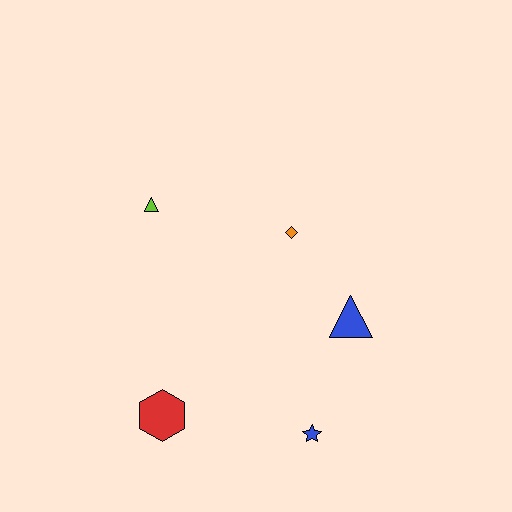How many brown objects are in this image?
There are no brown objects.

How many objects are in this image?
There are 5 objects.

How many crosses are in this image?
There are no crosses.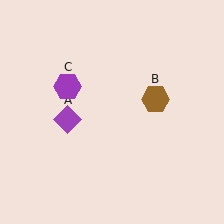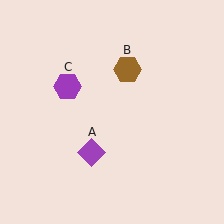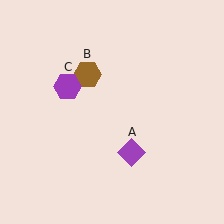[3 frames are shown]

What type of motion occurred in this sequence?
The purple diamond (object A), brown hexagon (object B) rotated counterclockwise around the center of the scene.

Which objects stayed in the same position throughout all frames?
Purple hexagon (object C) remained stationary.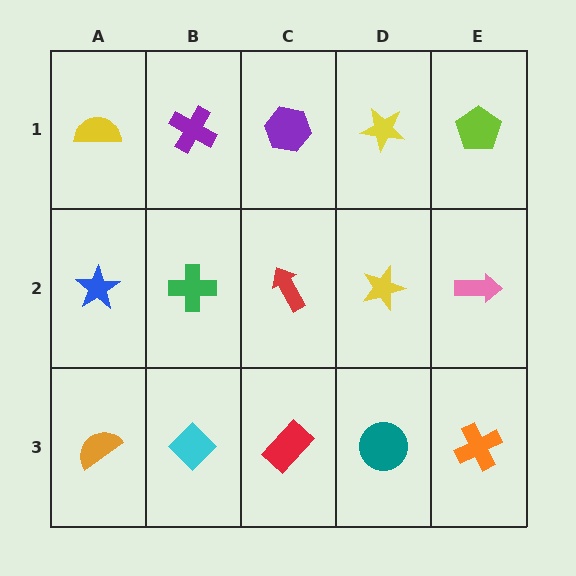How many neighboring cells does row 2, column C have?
4.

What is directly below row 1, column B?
A green cross.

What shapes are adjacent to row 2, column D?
A yellow star (row 1, column D), a teal circle (row 3, column D), a red arrow (row 2, column C), a pink arrow (row 2, column E).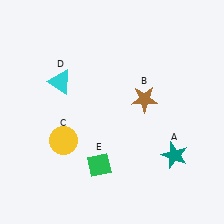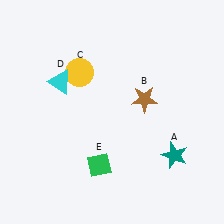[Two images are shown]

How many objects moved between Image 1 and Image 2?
1 object moved between the two images.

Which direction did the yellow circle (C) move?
The yellow circle (C) moved up.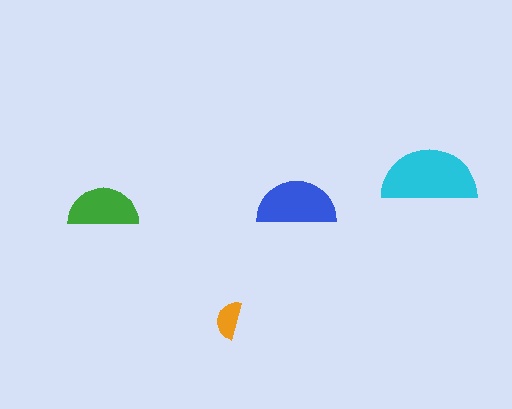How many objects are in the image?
There are 4 objects in the image.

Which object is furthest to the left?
The green semicircle is leftmost.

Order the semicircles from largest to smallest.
the cyan one, the blue one, the green one, the orange one.